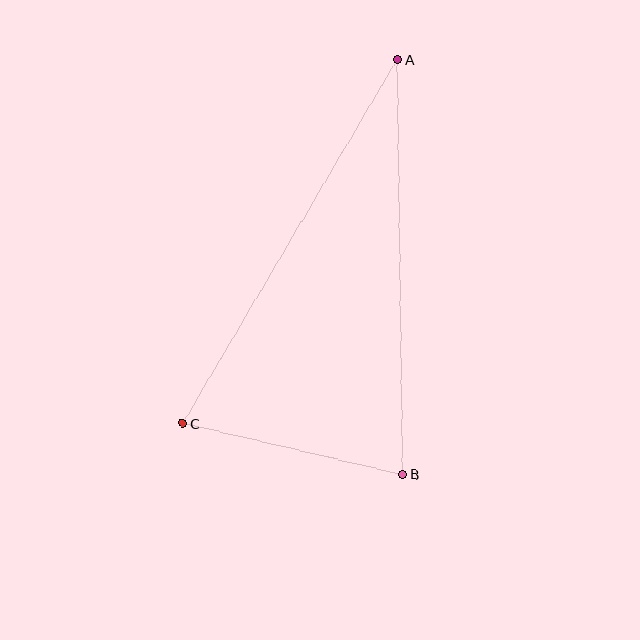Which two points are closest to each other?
Points B and C are closest to each other.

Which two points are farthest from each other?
Points A and C are farthest from each other.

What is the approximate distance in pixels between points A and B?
The distance between A and B is approximately 415 pixels.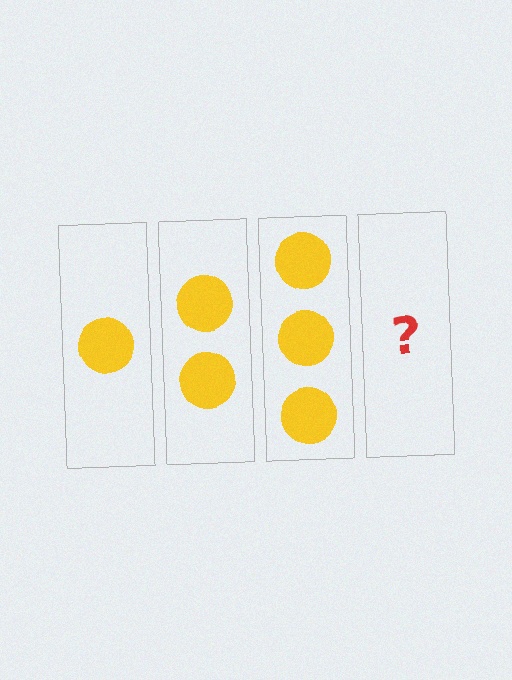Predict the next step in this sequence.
The next step is 4 circles.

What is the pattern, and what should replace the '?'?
The pattern is that each step adds one more circle. The '?' should be 4 circles.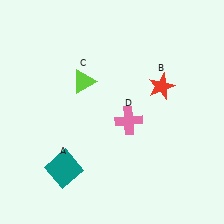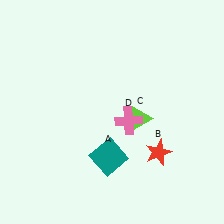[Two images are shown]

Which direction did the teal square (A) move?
The teal square (A) moved right.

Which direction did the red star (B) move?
The red star (B) moved down.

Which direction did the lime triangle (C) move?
The lime triangle (C) moved right.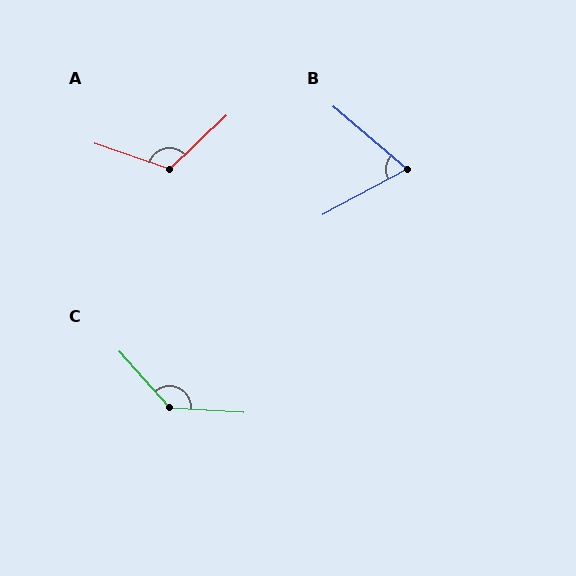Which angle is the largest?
C, at approximately 135 degrees.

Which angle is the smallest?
B, at approximately 68 degrees.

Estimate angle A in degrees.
Approximately 118 degrees.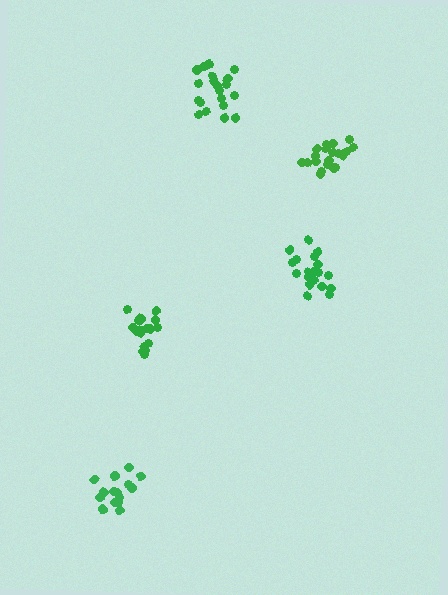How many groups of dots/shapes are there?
There are 5 groups.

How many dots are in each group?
Group 1: 21 dots, Group 2: 17 dots, Group 3: 19 dots, Group 4: 20 dots, Group 5: 16 dots (93 total).